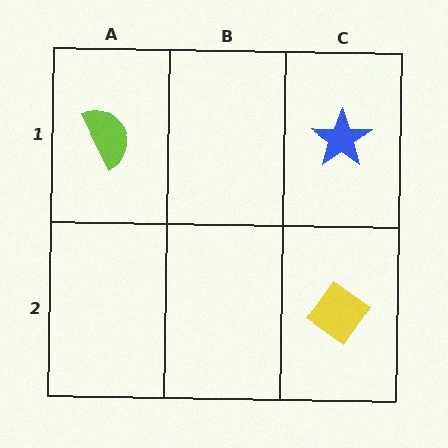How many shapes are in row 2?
1 shape.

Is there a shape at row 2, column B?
No, that cell is empty.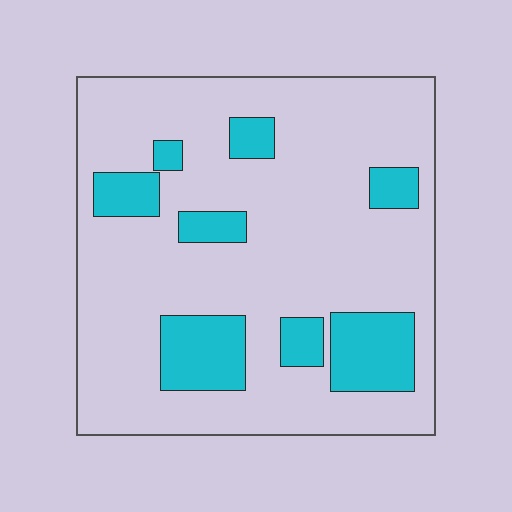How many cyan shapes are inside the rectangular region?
8.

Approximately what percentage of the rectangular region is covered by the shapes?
Approximately 20%.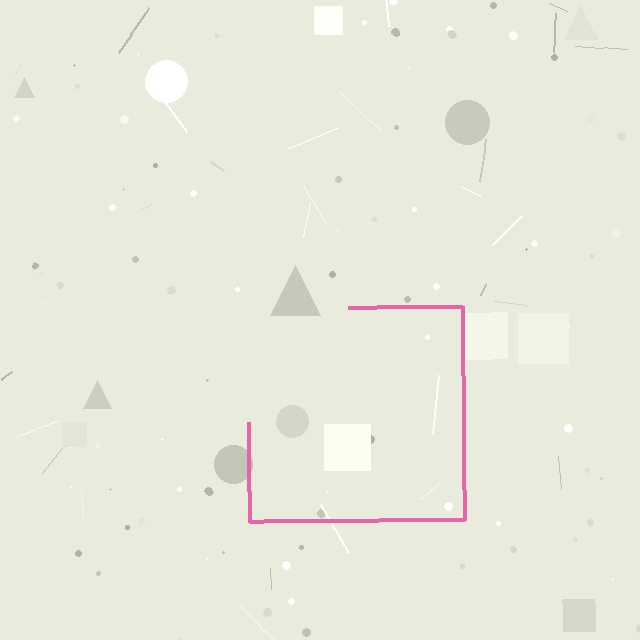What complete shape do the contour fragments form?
The contour fragments form a square.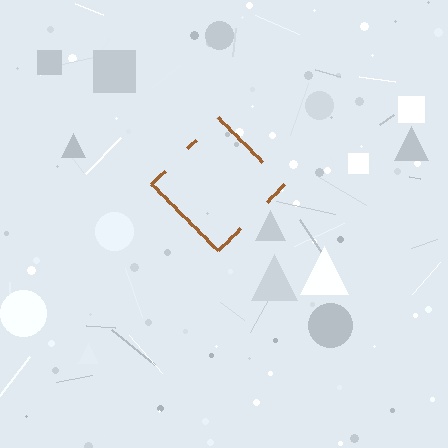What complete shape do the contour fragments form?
The contour fragments form a diamond.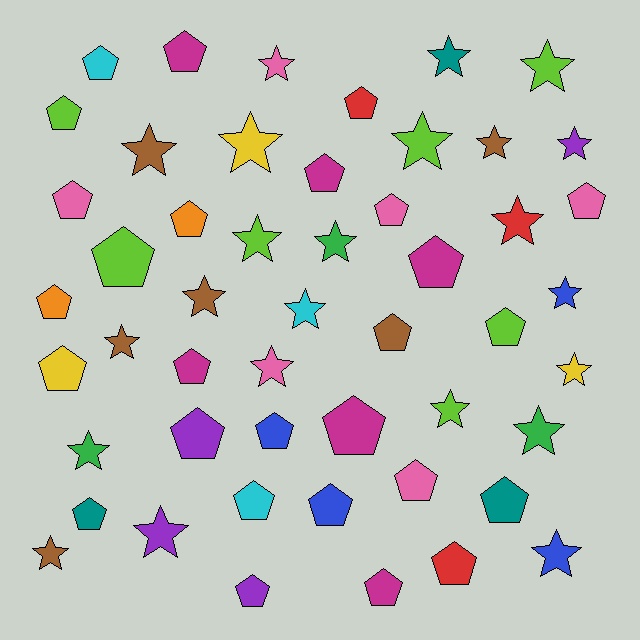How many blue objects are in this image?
There are 4 blue objects.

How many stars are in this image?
There are 23 stars.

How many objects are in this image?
There are 50 objects.